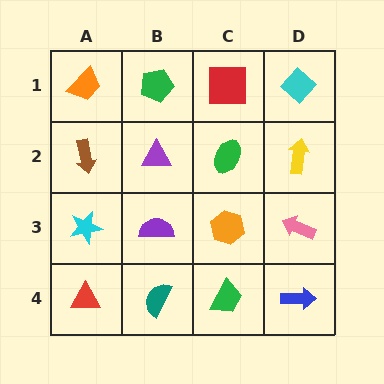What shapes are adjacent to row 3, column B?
A purple triangle (row 2, column B), a teal semicircle (row 4, column B), a cyan star (row 3, column A), an orange hexagon (row 3, column C).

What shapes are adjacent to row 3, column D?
A yellow arrow (row 2, column D), a blue arrow (row 4, column D), an orange hexagon (row 3, column C).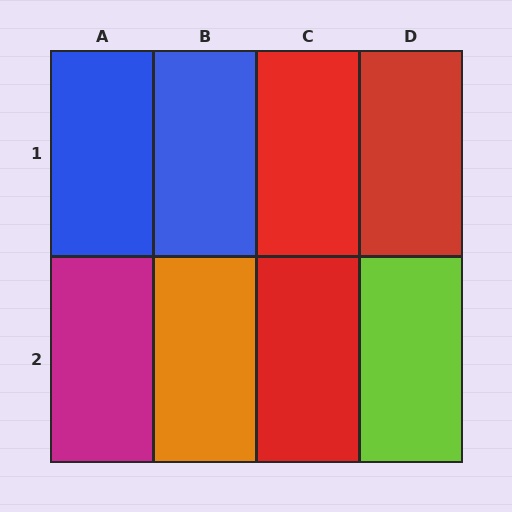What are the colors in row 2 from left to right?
Magenta, orange, red, lime.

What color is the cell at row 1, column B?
Blue.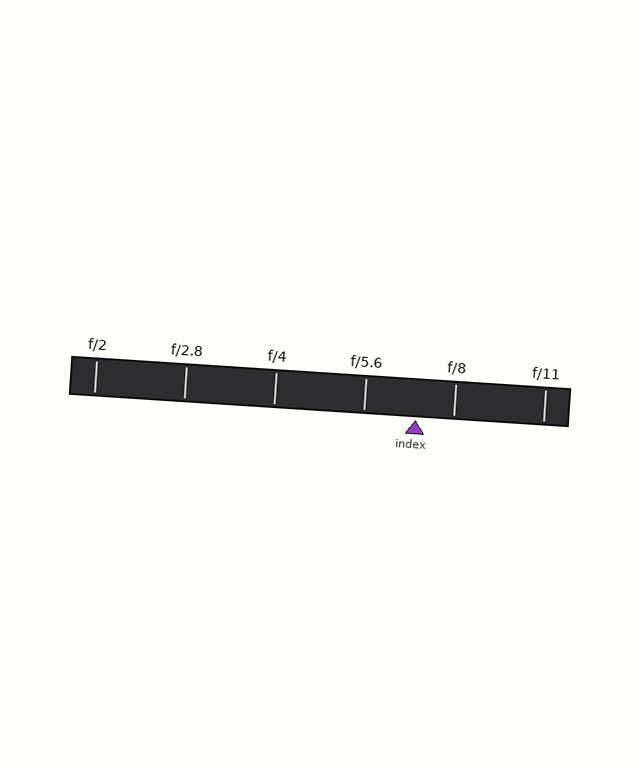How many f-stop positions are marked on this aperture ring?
There are 6 f-stop positions marked.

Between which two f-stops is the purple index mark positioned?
The index mark is between f/5.6 and f/8.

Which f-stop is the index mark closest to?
The index mark is closest to f/8.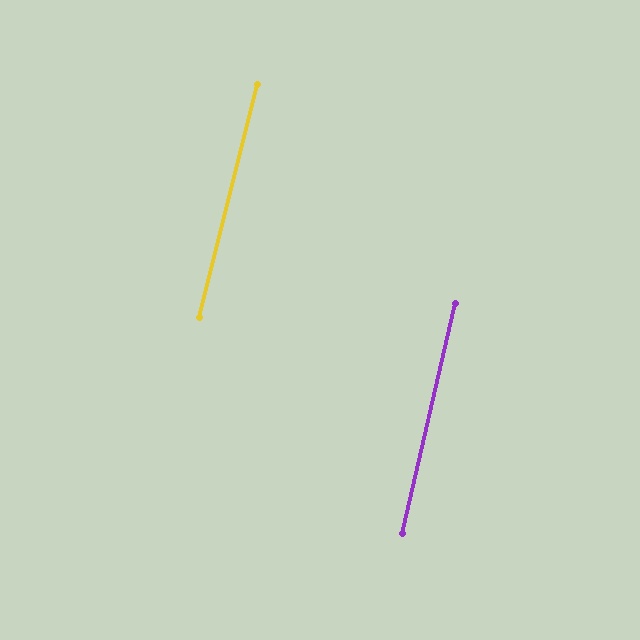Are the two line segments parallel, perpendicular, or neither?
Parallel — their directions differ by only 1.1°.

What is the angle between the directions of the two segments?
Approximately 1 degree.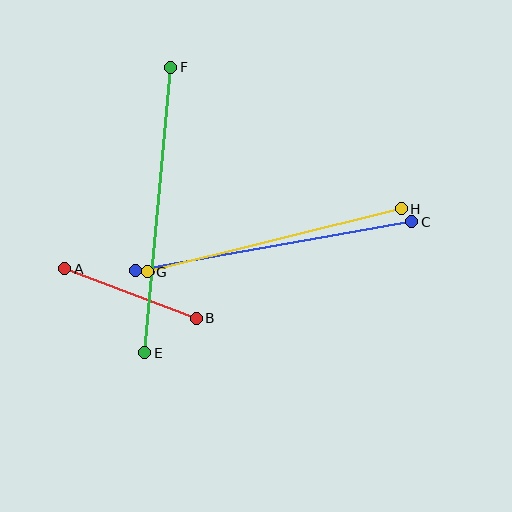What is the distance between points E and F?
The distance is approximately 287 pixels.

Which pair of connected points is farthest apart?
Points E and F are farthest apart.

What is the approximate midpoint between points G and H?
The midpoint is at approximately (274, 240) pixels.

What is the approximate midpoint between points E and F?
The midpoint is at approximately (158, 210) pixels.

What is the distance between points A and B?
The distance is approximately 140 pixels.